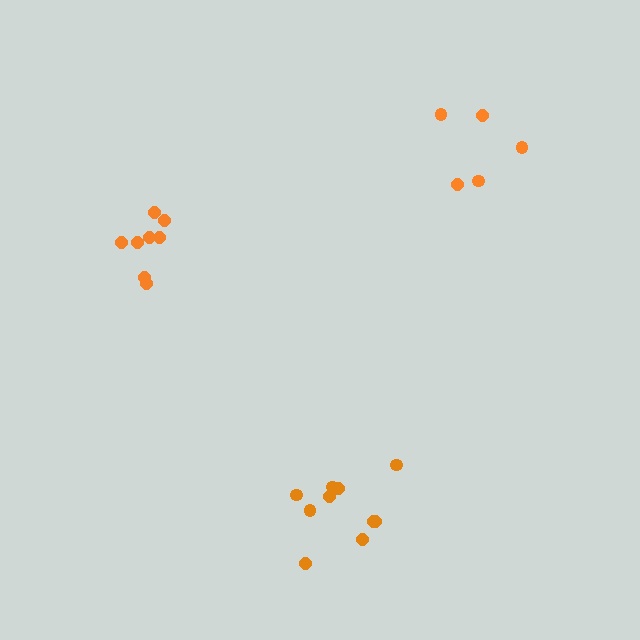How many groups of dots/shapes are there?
There are 3 groups.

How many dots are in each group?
Group 1: 8 dots, Group 2: 10 dots, Group 3: 5 dots (23 total).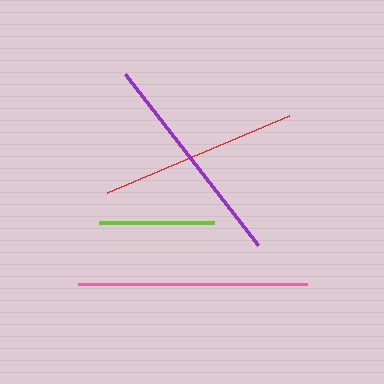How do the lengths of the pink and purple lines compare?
The pink and purple lines are approximately the same length.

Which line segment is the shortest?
The lime line is the shortest at approximately 115 pixels.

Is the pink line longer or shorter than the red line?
The pink line is longer than the red line.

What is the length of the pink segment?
The pink segment is approximately 229 pixels long.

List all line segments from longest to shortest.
From longest to shortest: pink, purple, red, lime.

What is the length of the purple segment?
The purple segment is approximately 216 pixels long.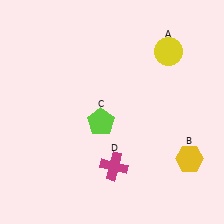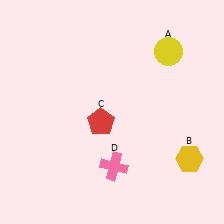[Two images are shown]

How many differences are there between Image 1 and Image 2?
There are 2 differences between the two images.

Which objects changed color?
C changed from lime to red. D changed from magenta to pink.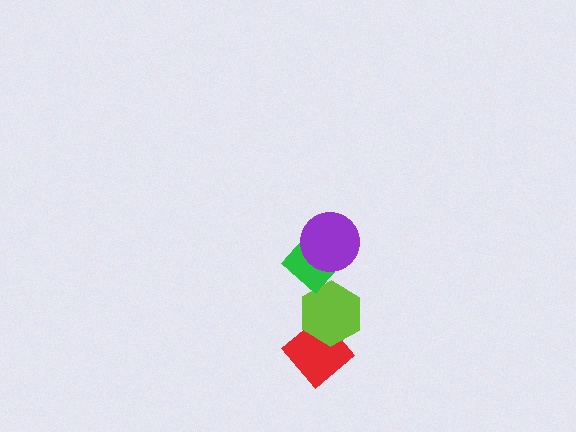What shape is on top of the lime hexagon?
The green diamond is on top of the lime hexagon.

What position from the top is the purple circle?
The purple circle is 1st from the top.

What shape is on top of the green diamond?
The purple circle is on top of the green diamond.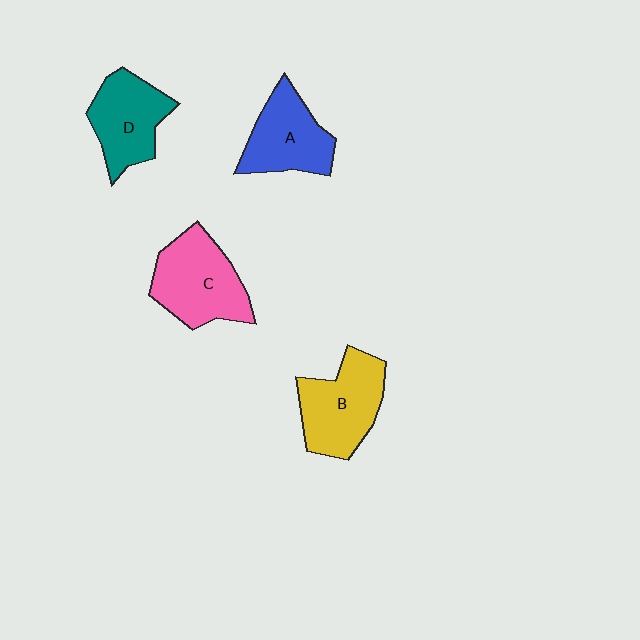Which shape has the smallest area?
Shape A (blue).